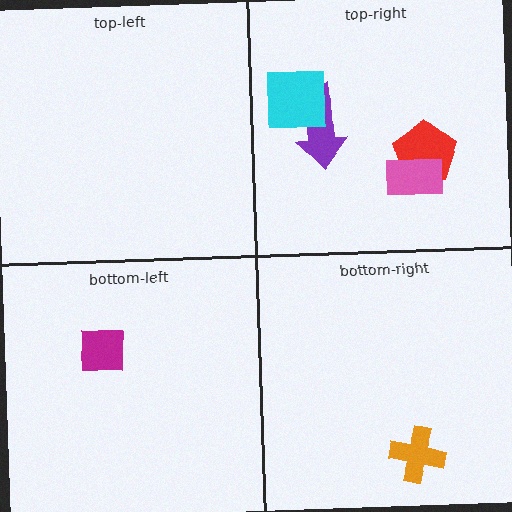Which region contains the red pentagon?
The top-right region.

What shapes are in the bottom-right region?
The orange cross.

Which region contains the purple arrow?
The top-right region.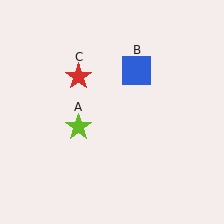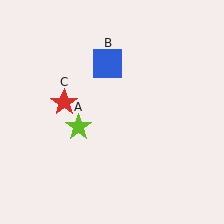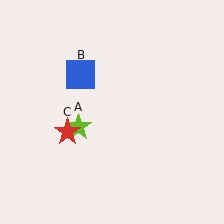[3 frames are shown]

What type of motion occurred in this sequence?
The blue square (object B), red star (object C) rotated counterclockwise around the center of the scene.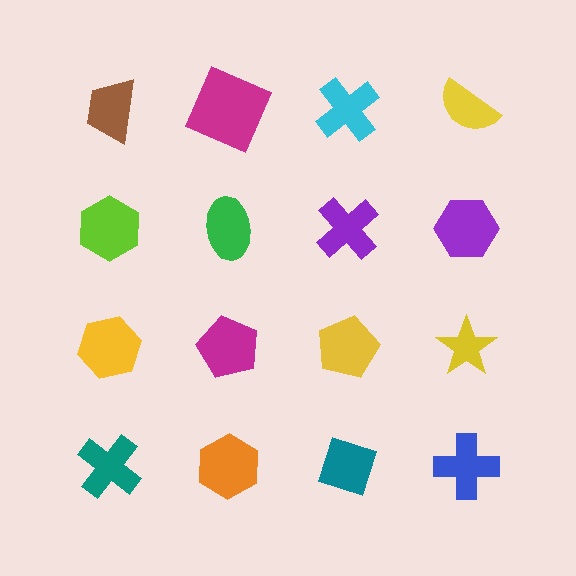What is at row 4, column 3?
A teal diamond.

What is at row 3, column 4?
A yellow star.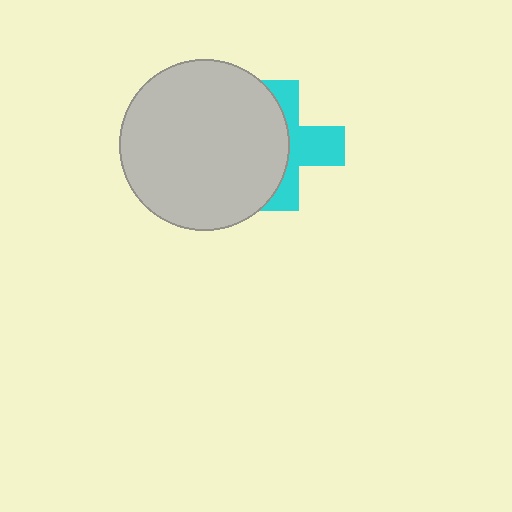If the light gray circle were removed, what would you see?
You would see the complete cyan cross.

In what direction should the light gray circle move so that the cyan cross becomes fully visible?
The light gray circle should move left. That is the shortest direction to clear the overlap and leave the cyan cross fully visible.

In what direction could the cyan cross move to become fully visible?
The cyan cross could move right. That would shift it out from behind the light gray circle entirely.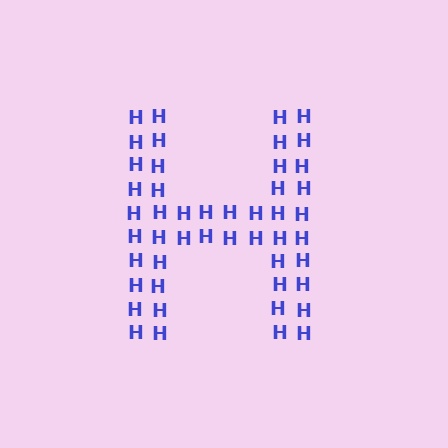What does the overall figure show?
The overall figure shows the letter H.